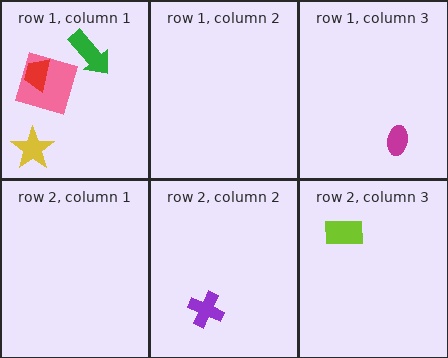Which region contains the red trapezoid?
The row 1, column 1 region.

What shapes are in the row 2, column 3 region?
The lime rectangle.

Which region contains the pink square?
The row 1, column 1 region.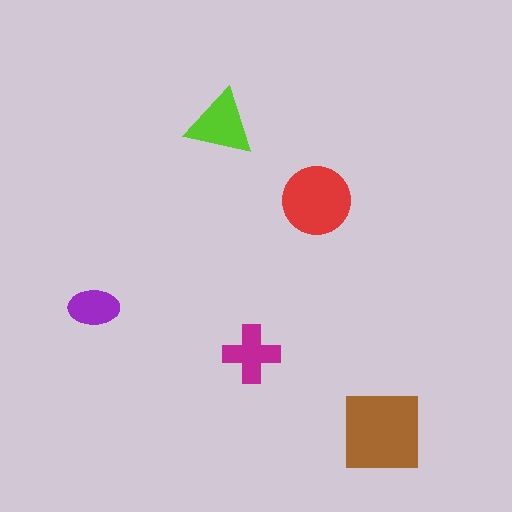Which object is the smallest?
The purple ellipse.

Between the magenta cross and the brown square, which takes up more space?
The brown square.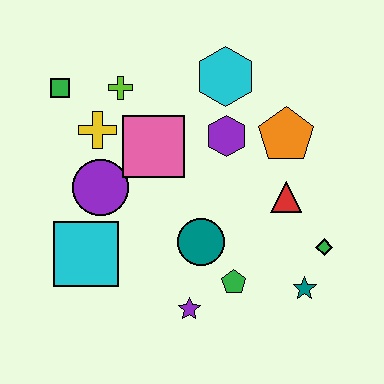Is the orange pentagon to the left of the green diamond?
Yes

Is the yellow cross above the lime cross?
No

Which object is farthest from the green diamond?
The green square is farthest from the green diamond.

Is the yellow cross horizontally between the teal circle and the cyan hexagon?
No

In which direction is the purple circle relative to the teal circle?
The purple circle is to the left of the teal circle.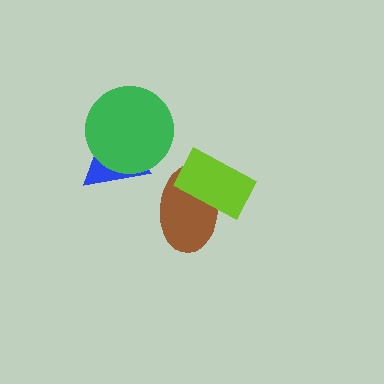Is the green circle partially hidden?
No, no other shape covers it.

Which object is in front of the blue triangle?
The green circle is in front of the blue triangle.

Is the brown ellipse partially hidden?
Yes, it is partially covered by another shape.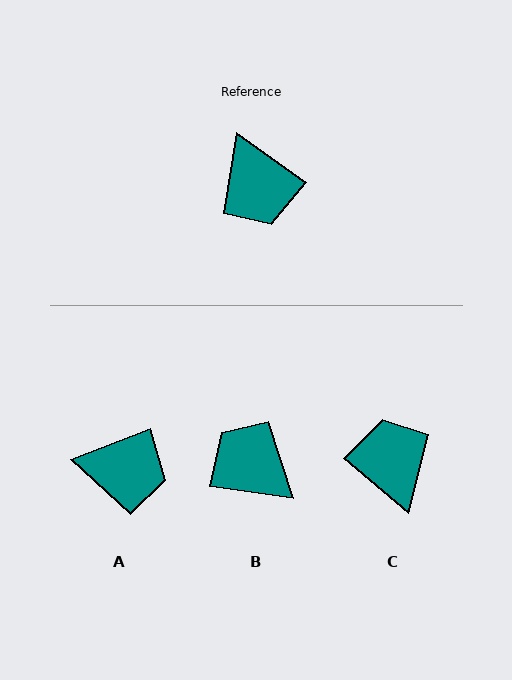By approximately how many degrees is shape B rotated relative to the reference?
Approximately 153 degrees clockwise.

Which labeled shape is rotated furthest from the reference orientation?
C, about 175 degrees away.